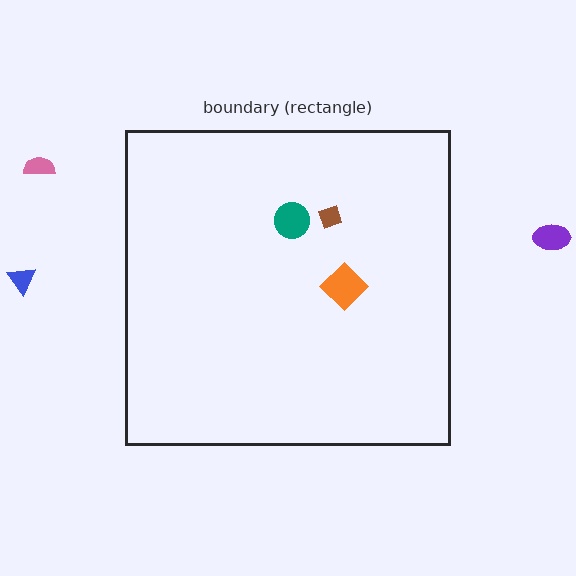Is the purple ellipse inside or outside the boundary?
Outside.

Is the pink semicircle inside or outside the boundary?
Outside.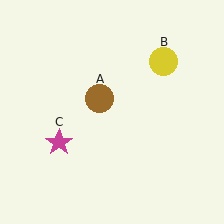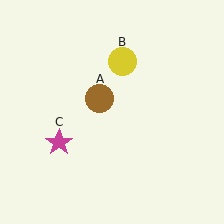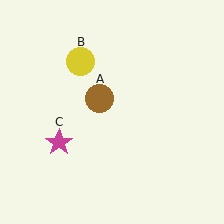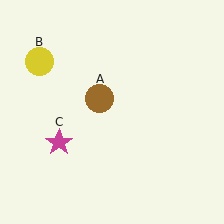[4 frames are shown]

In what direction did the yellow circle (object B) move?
The yellow circle (object B) moved left.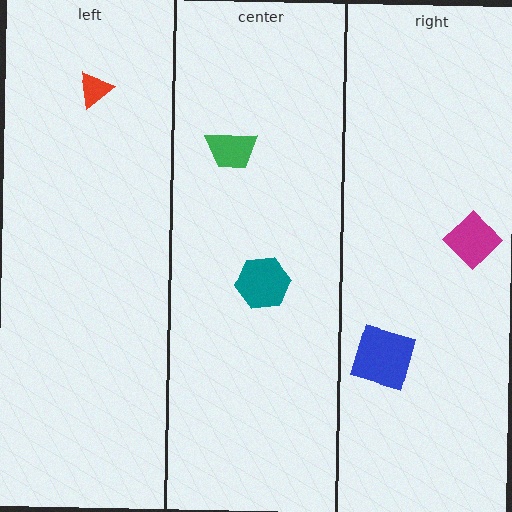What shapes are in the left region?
The red triangle.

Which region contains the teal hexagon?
The center region.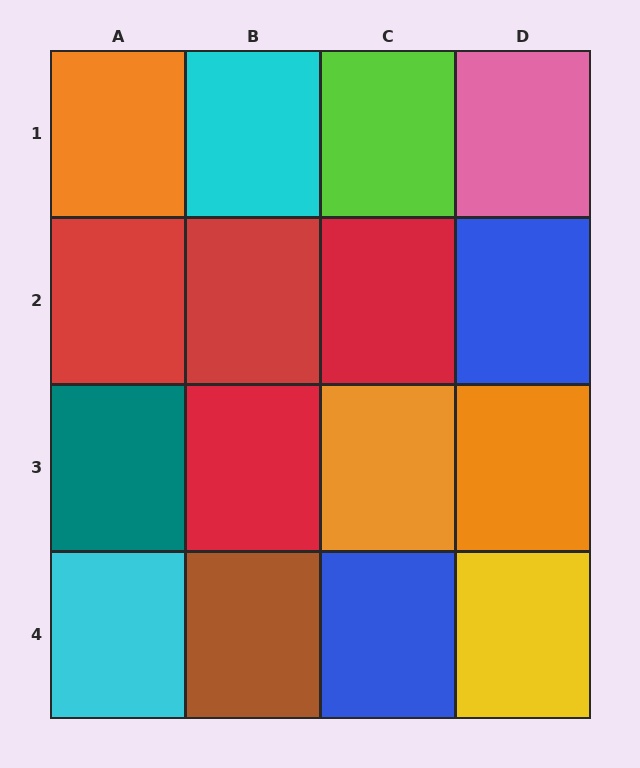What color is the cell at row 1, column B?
Cyan.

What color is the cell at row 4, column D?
Yellow.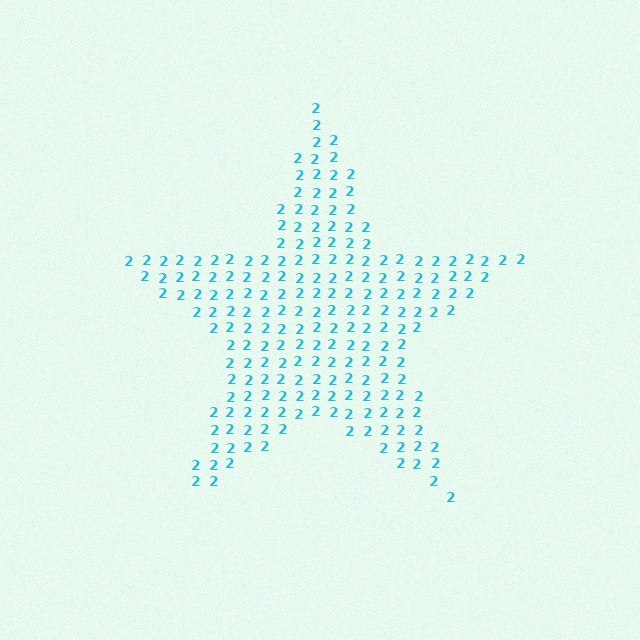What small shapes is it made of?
It is made of small digit 2's.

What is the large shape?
The large shape is a star.